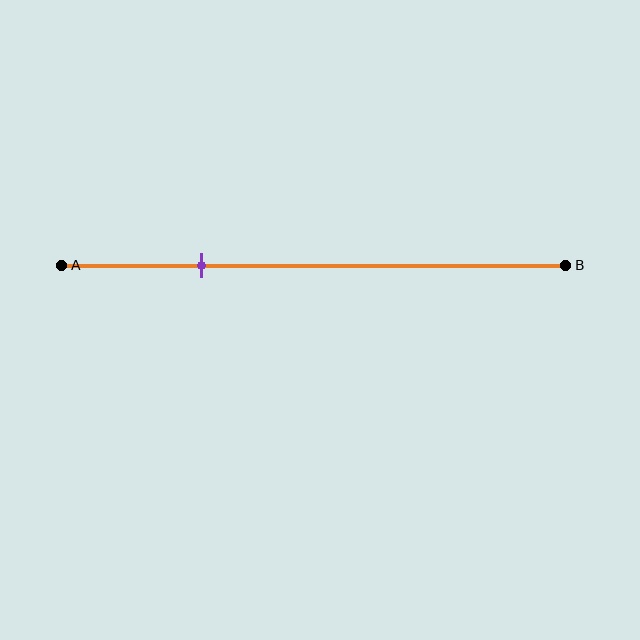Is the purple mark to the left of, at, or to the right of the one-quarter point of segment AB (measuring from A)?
The purple mark is approximately at the one-quarter point of segment AB.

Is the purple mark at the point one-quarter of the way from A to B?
Yes, the mark is approximately at the one-quarter point.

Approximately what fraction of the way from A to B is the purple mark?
The purple mark is approximately 30% of the way from A to B.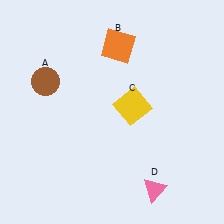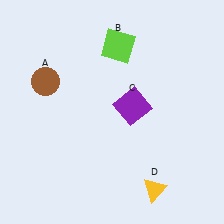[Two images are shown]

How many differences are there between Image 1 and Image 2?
There are 3 differences between the two images.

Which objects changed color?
B changed from orange to lime. C changed from yellow to purple. D changed from pink to yellow.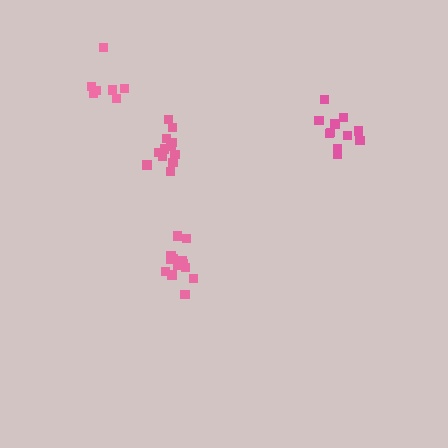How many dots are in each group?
Group 1: 13 dots, Group 2: 12 dots, Group 3: 7 dots, Group 4: 13 dots (45 total).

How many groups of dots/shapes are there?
There are 4 groups.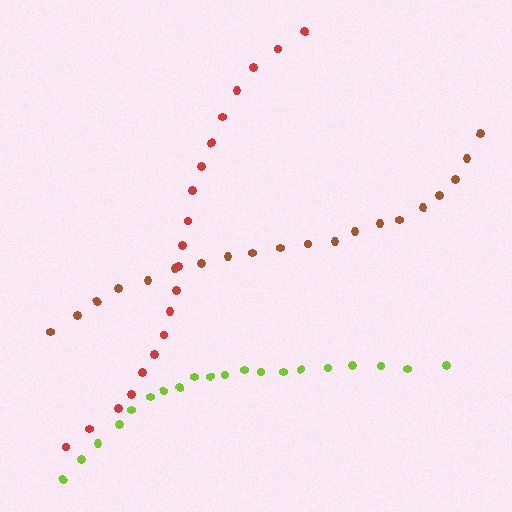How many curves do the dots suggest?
There are 3 distinct paths.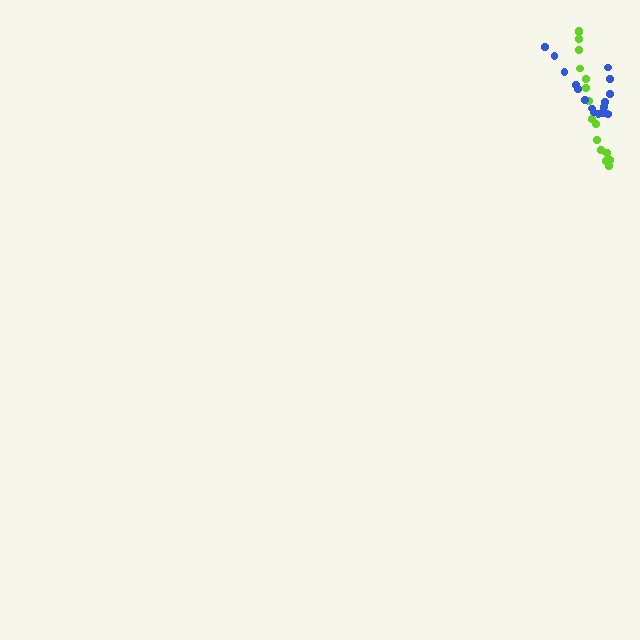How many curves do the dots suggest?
There are 2 distinct paths.